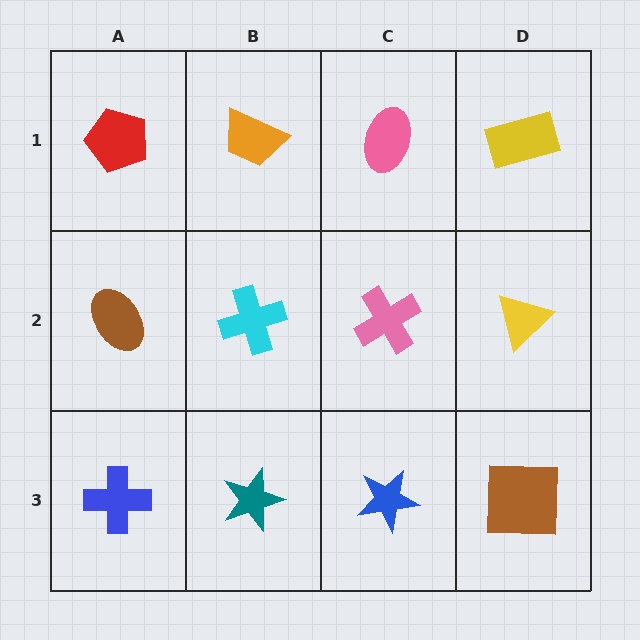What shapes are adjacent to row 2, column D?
A yellow rectangle (row 1, column D), a brown square (row 3, column D), a pink cross (row 2, column C).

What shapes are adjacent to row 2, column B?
An orange trapezoid (row 1, column B), a teal star (row 3, column B), a brown ellipse (row 2, column A), a pink cross (row 2, column C).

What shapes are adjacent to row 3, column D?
A yellow triangle (row 2, column D), a blue star (row 3, column C).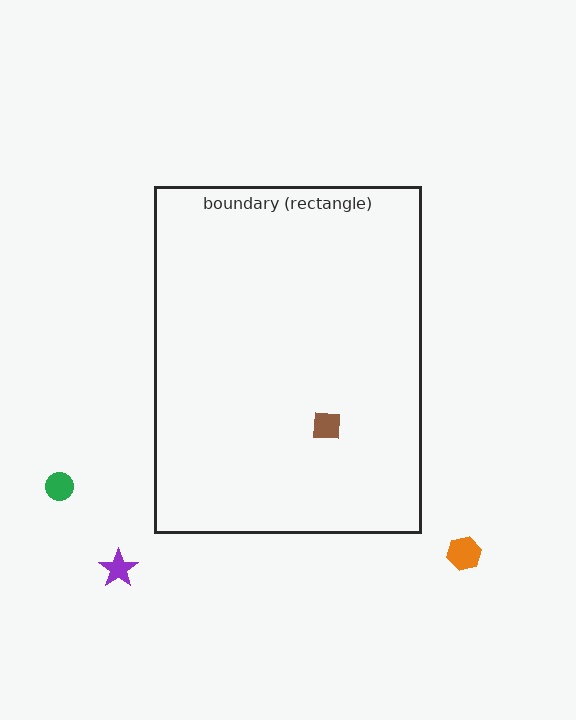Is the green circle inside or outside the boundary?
Outside.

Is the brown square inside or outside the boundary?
Inside.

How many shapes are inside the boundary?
1 inside, 3 outside.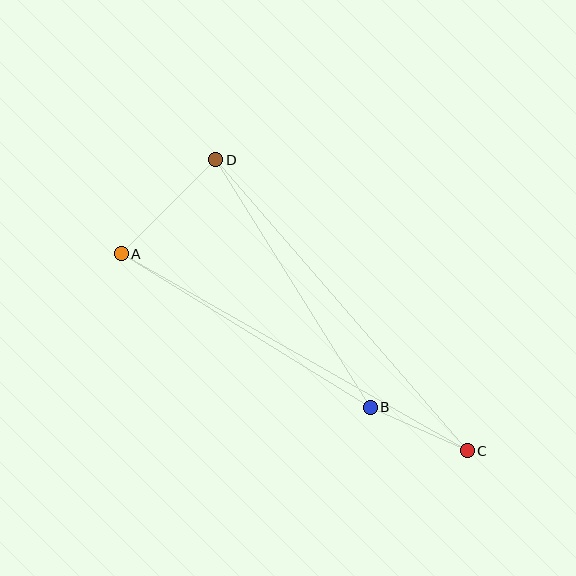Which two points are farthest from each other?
Points A and C are farthest from each other.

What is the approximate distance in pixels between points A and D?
The distance between A and D is approximately 134 pixels.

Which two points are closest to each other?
Points B and C are closest to each other.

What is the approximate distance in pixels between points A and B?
The distance between A and B is approximately 292 pixels.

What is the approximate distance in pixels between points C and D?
The distance between C and D is approximately 384 pixels.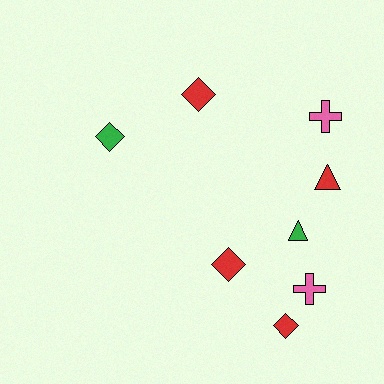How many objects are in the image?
There are 8 objects.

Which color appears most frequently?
Red, with 4 objects.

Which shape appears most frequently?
Diamond, with 4 objects.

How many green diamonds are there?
There is 1 green diamond.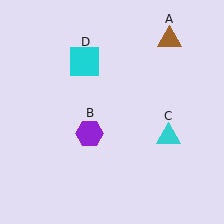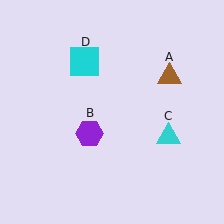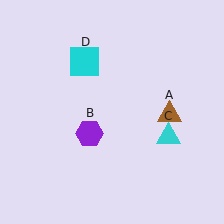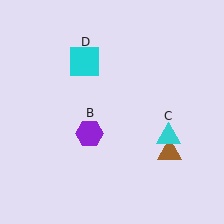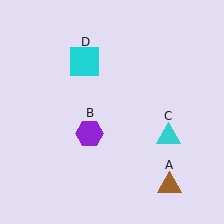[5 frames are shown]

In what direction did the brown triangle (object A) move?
The brown triangle (object A) moved down.